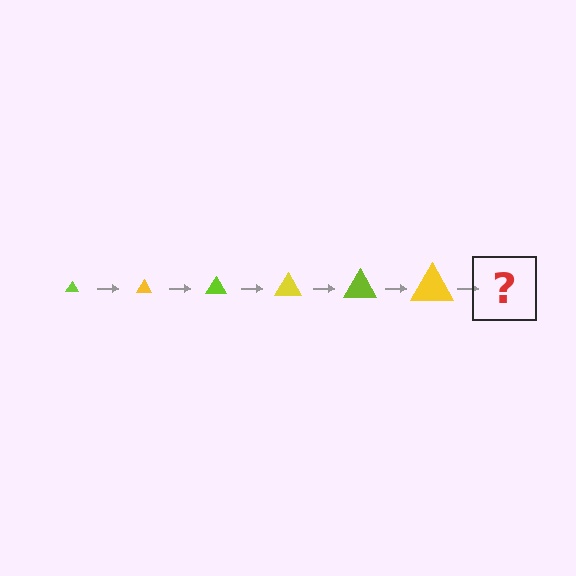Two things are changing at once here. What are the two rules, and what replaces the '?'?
The two rules are that the triangle grows larger each step and the color cycles through lime and yellow. The '?' should be a lime triangle, larger than the previous one.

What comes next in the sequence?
The next element should be a lime triangle, larger than the previous one.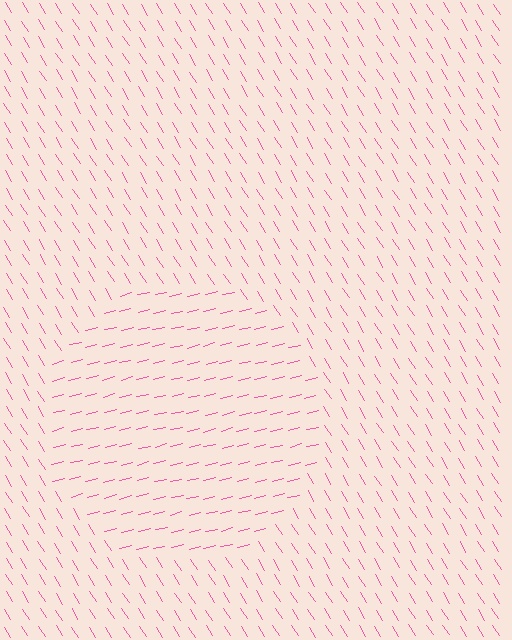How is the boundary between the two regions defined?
The boundary is defined purely by a change in line orientation (approximately 72 degrees difference). All lines are the same color and thickness.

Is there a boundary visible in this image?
Yes, there is a texture boundary formed by a change in line orientation.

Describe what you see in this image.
The image is filled with small pink line segments. A circle region in the image has lines oriented differently from the surrounding lines, creating a visible texture boundary.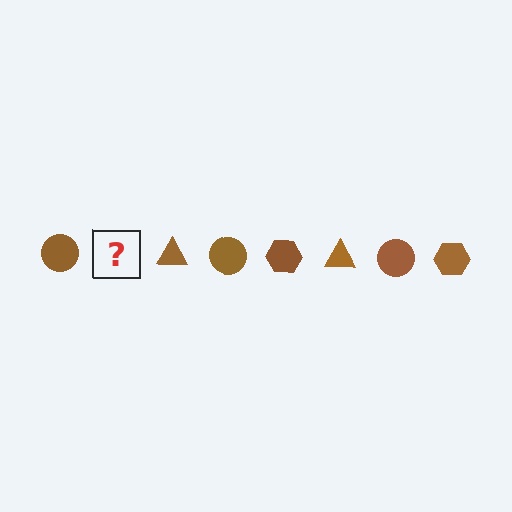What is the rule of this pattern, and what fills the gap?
The rule is that the pattern cycles through circle, hexagon, triangle shapes in brown. The gap should be filled with a brown hexagon.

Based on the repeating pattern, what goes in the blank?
The blank should be a brown hexagon.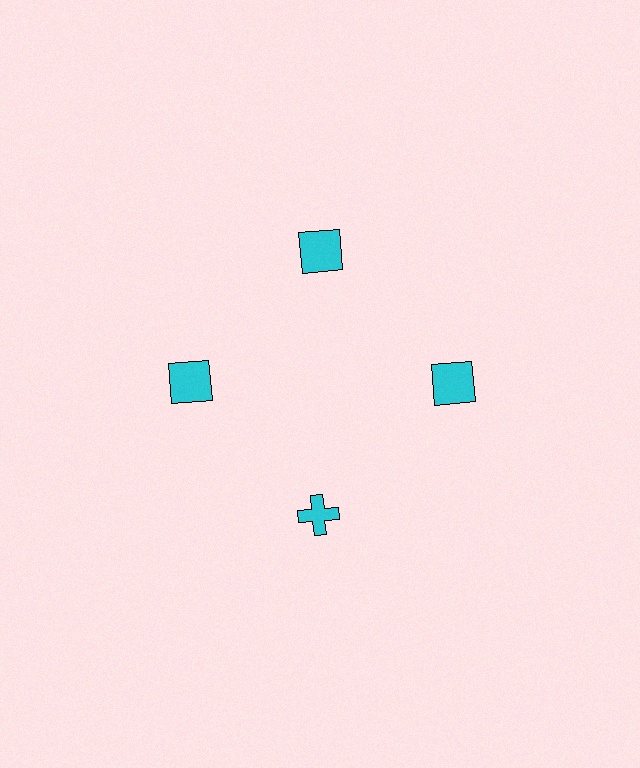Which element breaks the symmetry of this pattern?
The cyan cross at roughly the 6 o'clock position breaks the symmetry. All other shapes are cyan squares.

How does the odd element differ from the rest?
It has a different shape: cross instead of square.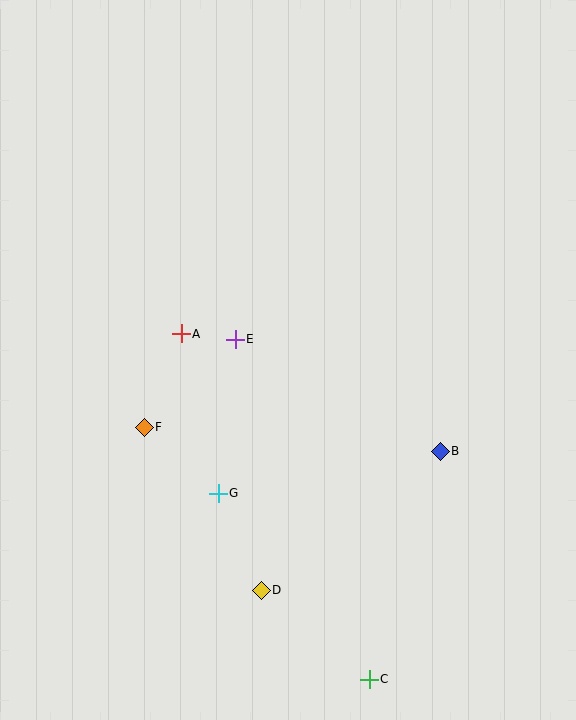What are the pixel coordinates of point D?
Point D is at (261, 590).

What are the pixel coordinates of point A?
Point A is at (181, 334).